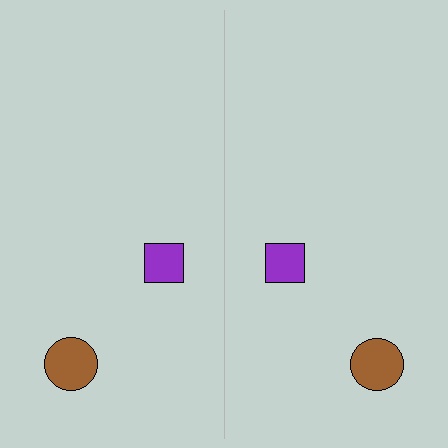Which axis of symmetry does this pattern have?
The pattern has a vertical axis of symmetry running through the center of the image.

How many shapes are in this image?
There are 4 shapes in this image.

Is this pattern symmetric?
Yes, this pattern has bilateral (reflection) symmetry.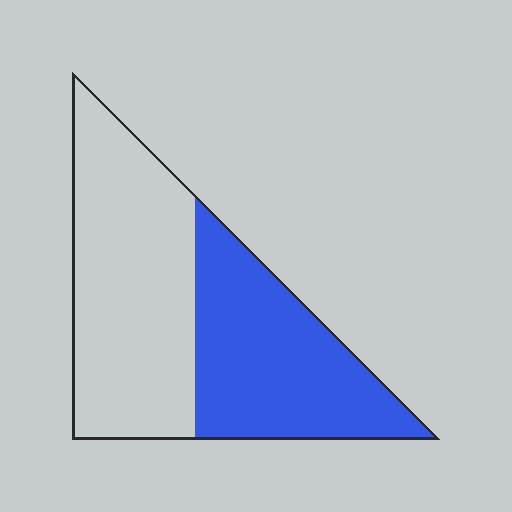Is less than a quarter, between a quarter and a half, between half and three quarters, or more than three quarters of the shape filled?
Between a quarter and a half.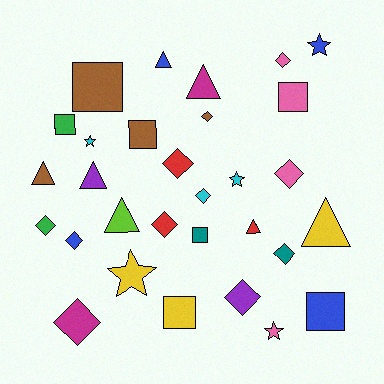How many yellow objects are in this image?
There are 3 yellow objects.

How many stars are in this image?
There are 5 stars.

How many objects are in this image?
There are 30 objects.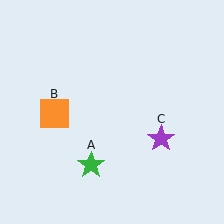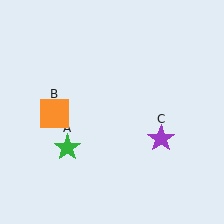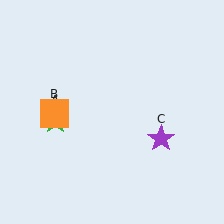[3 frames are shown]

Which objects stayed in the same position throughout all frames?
Orange square (object B) and purple star (object C) remained stationary.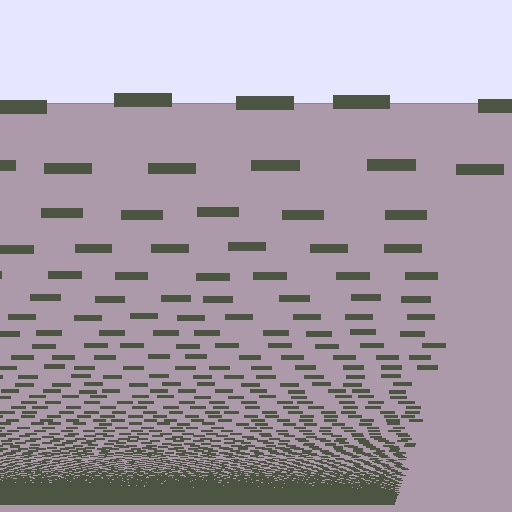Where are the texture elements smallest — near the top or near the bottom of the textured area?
Near the bottom.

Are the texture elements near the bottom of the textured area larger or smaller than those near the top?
Smaller. The gradient is inverted — elements near the bottom are smaller and denser.